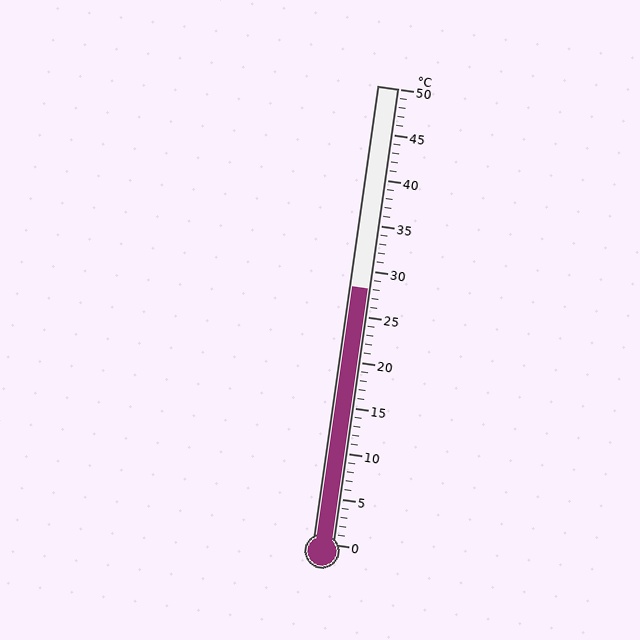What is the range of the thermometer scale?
The thermometer scale ranges from 0°C to 50°C.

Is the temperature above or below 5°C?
The temperature is above 5°C.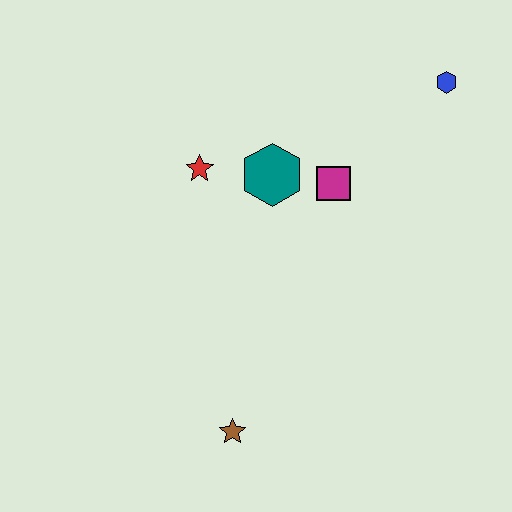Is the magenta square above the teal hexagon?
No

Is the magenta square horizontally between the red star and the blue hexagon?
Yes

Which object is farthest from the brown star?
The blue hexagon is farthest from the brown star.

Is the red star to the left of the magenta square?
Yes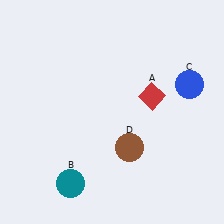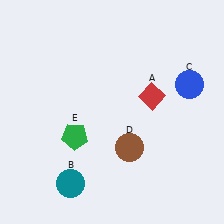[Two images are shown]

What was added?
A green pentagon (E) was added in Image 2.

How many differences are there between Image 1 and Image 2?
There is 1 difference between the two images.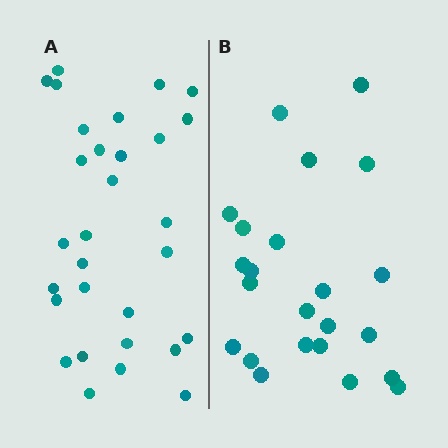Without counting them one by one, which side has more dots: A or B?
Region A (the left region) has more dots.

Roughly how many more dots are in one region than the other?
Region A has roughly 8 or so more dots than region B.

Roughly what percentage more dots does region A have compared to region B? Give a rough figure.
About 30% more.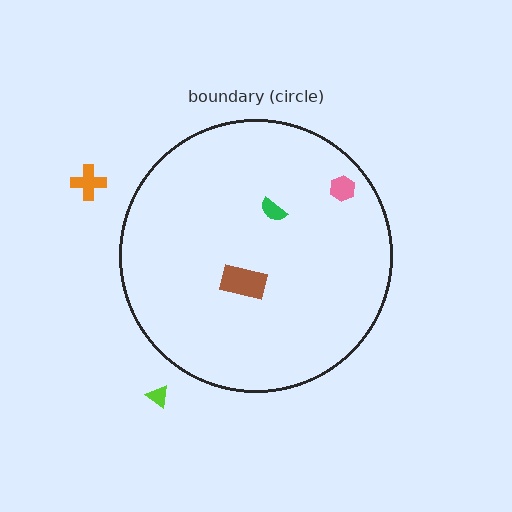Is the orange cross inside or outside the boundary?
Outside.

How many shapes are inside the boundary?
3 inside, 2 outside.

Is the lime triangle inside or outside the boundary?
Outside.